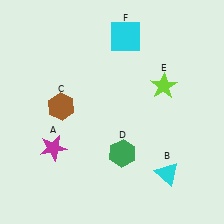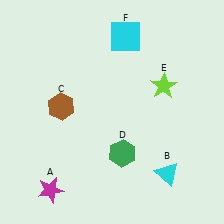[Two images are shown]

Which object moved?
The magenta star (A) moved down.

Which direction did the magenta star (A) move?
The magenta star (A) moved down.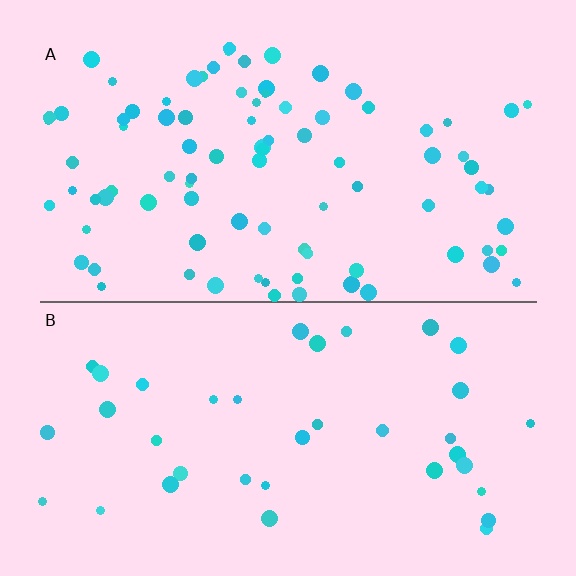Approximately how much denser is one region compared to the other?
Approximately 2.4× — region A over region B.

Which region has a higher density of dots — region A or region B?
A (the top).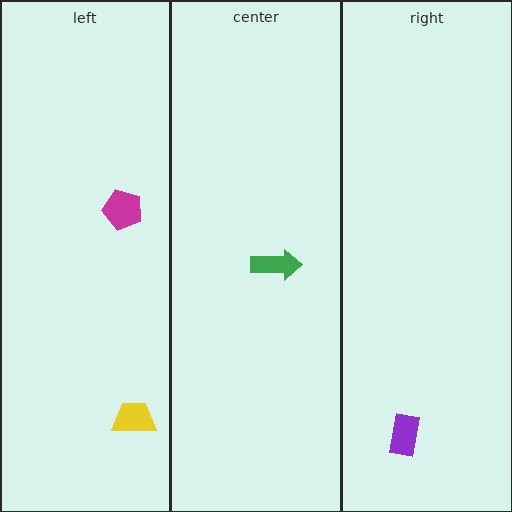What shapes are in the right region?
The purple rectangle.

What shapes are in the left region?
The yellow trapezoid, the magenta pentagon.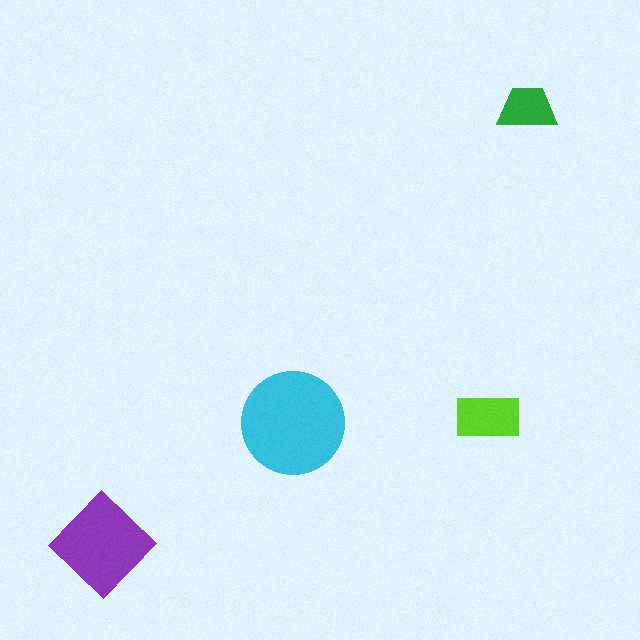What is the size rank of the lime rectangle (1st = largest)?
3rd.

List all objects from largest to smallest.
The cyan circle, the purple diamond, the lime rectangle, the green trapezoid.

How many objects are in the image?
There are 4 objects in the image.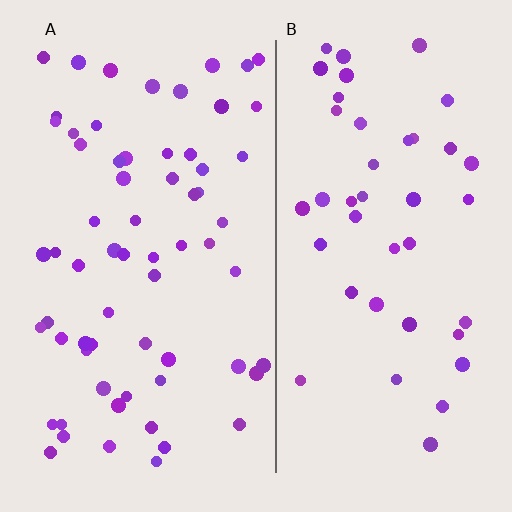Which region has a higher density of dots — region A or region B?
A (the left).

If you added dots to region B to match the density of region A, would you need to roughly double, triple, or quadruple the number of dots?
Approximately double.